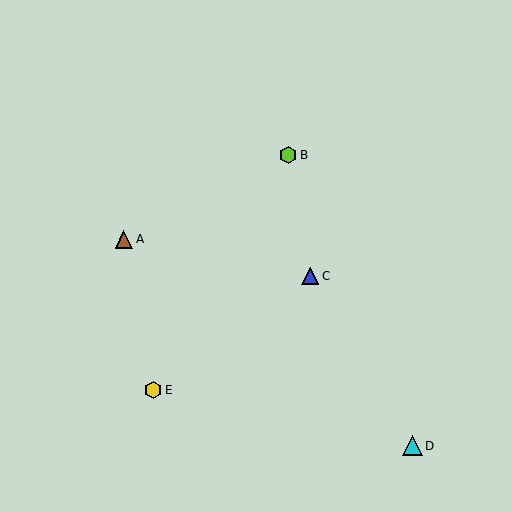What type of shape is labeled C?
Shape C is a blue triangle.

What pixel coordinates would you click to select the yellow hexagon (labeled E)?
Click at (153, 390) to select the yellow hexagon E.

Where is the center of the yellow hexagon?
The center of the yellow hexagon is at (153, 390).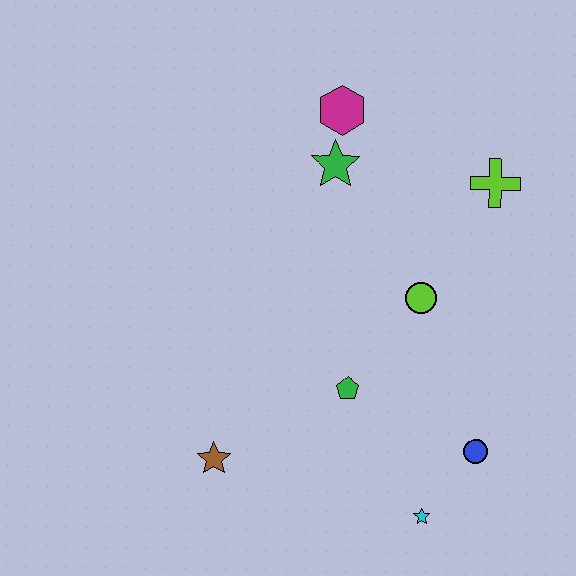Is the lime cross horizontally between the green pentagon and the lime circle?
No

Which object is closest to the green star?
The magenta hexagon is closest to the green star.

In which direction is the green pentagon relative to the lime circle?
The green pentagon is below the lime circle.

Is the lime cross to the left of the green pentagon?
No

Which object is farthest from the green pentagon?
The magenta hexagon is farthest from the green pentagon.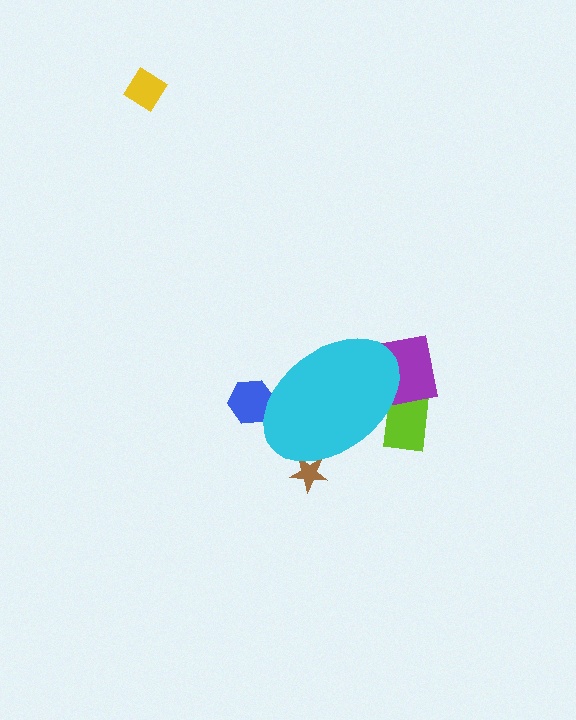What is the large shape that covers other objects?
A cyan ellipse.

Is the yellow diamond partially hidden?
No, the yellow diamond is fully visible.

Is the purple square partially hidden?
Yes, the purple square is partially hidden behind the cyan ellipse.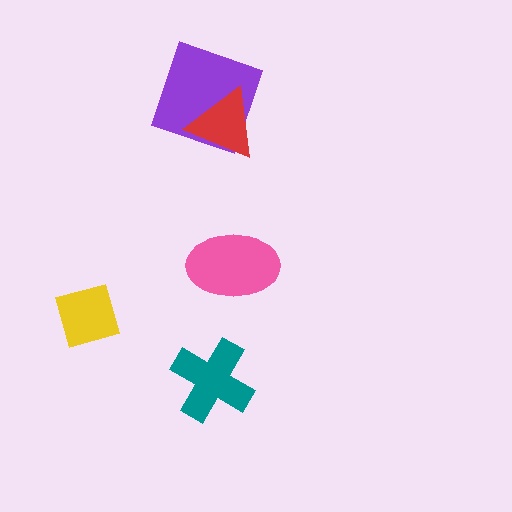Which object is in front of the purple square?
The red triangle is in front of the purple square.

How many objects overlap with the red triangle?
1 object overlaps with the red triangle.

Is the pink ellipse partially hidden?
No, no other shape covers it.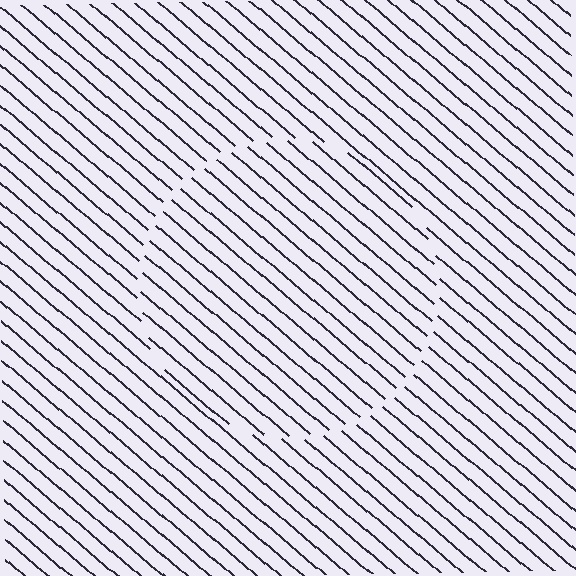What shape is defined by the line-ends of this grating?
An illusory circle. The interior of the shape contains the same grating, shifted by half a period — the contour is defined by the phase discontinuity where line-ends from the inner and outer gratings abut.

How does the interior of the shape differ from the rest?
The interior of the shape contains the same grating, shifted by half a period — the contour is defined by the phase discontinuity where line-ends from the inner and outer gratings abut.